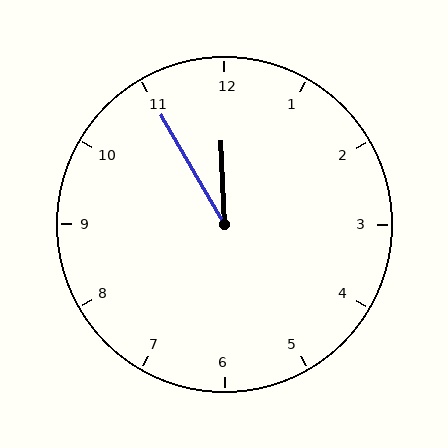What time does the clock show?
11:55.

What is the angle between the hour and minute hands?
Approximately 28 degrees.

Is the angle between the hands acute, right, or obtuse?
It is acute.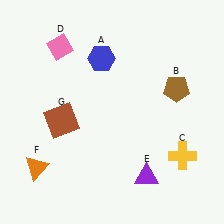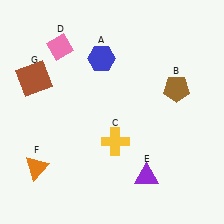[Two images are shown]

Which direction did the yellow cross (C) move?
The yellow cross (C) moved left.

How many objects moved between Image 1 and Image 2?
2 objects moved between the two images.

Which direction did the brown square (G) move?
The brown square (G) moved up.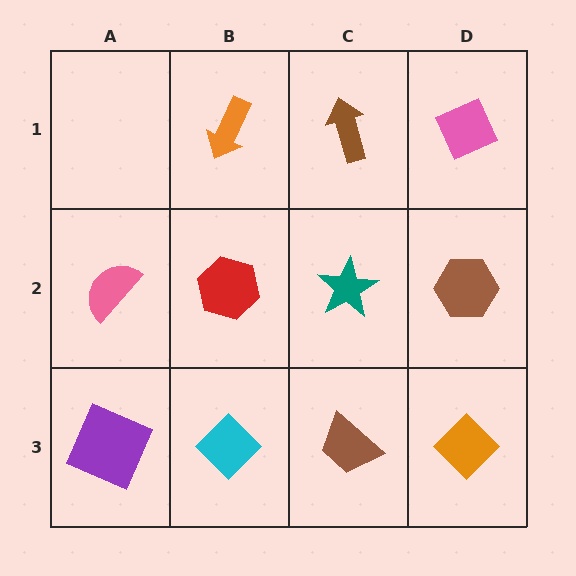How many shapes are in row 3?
4 shapes.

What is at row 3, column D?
An orange diamond.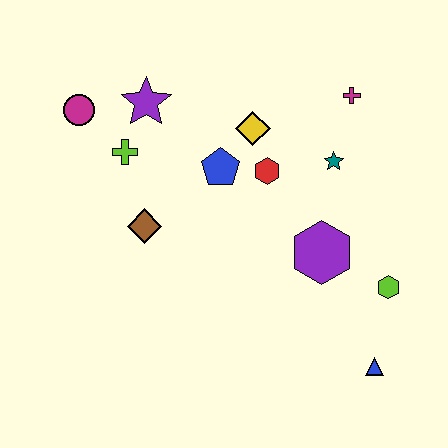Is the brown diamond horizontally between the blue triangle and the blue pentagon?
No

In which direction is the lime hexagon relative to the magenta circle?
The lime hexagon is to the right of the magenta circle.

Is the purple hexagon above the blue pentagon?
No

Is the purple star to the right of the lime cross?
Yes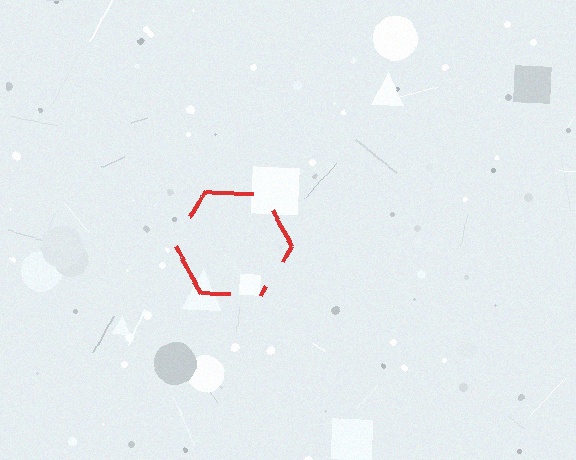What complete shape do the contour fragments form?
The contour fragments form a hexagon.